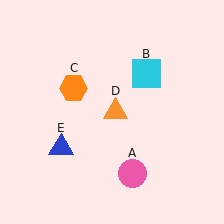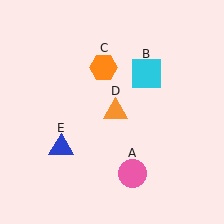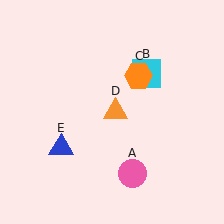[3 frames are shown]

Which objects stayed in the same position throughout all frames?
Pink circle (object A) and cyan square (object B) and orange triangle (object D) and blue triangle (object E) remained stationary.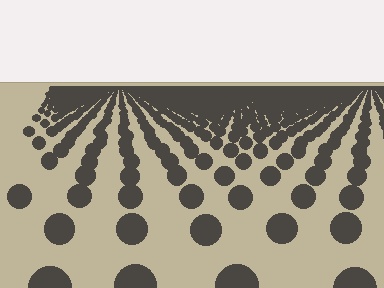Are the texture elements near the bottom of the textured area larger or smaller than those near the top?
Larger. Near the bottom, elements are closer to the viewer and appear at a bigger on-screen size.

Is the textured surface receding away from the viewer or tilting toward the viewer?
The surface is receding away from the viewer. Texture elements get smaller and denser toward the top.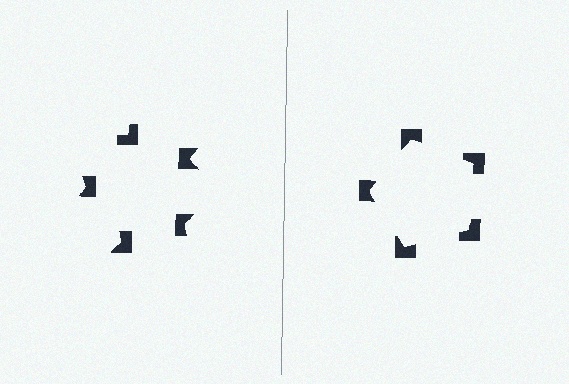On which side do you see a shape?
An illusory pentagon appears on the right side. On the left side the wedge cuts are rotated, so no coherent shape forms.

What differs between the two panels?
The notched squares are positioned identically on both sides; only the wedge orientations differ. On the right they align to a pentagon; on the left they are misaligned.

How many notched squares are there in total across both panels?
10 — 5 on each side.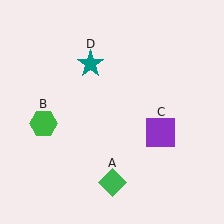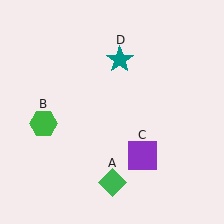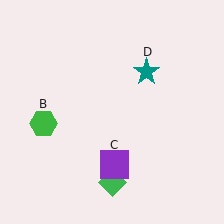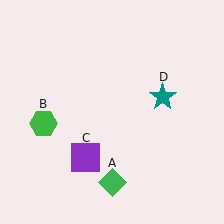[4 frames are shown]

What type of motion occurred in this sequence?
The purple square (object C), teal star (object D) rotated clockwise around the center of the scene.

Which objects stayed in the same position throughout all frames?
Green diamond (object A) and green hexagon (object B) remained stationary.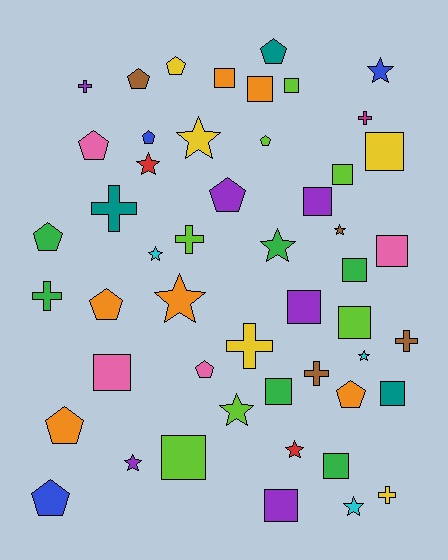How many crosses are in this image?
There are 9 crosses.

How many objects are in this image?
There are 50 objects.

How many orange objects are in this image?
There are 6 orange objects.